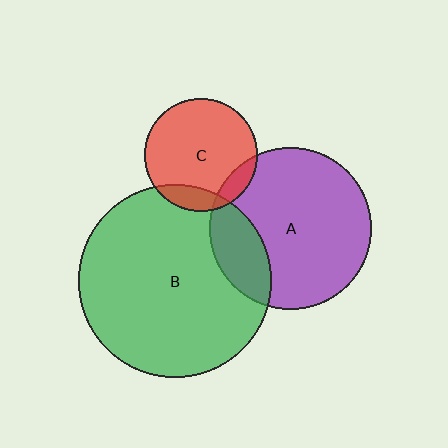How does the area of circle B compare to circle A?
Approximately 1.4 times.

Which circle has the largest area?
Circle B (green).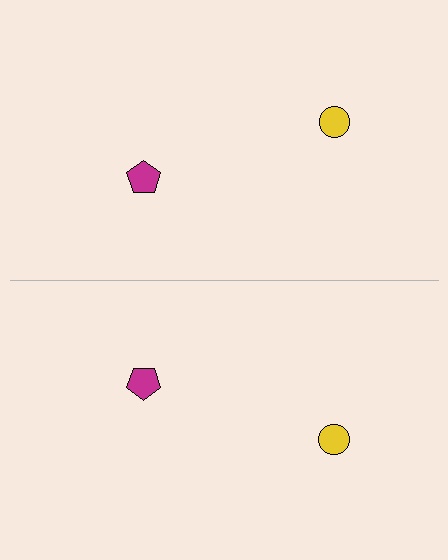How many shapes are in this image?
There are 4 shapes in this image.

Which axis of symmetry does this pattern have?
The pattern has a horizontal axis of symmetry running through the center of the image.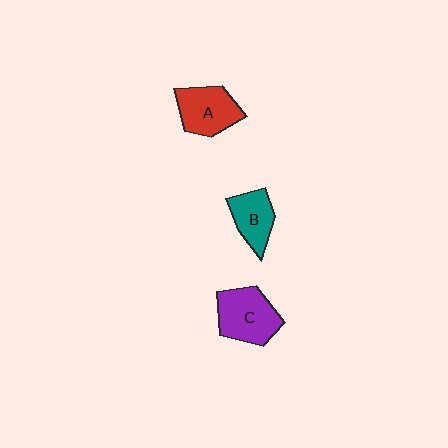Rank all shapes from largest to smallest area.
From largest to smallest: C (purple), A (red), B (teal).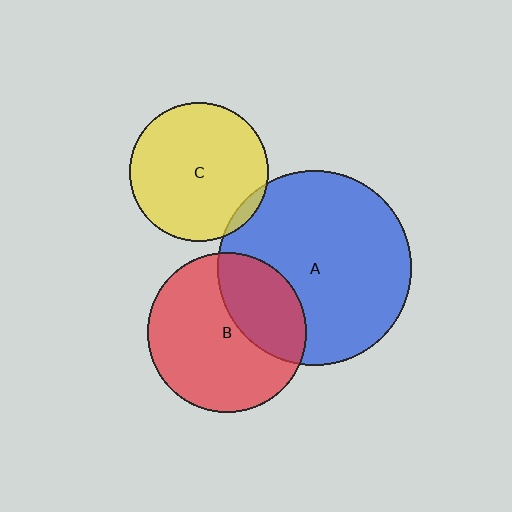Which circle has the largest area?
Circle A (blue).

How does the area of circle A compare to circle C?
Approximately 2.0 times.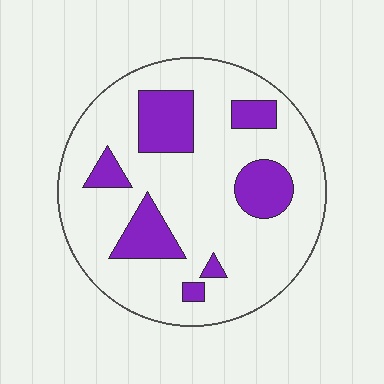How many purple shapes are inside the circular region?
7.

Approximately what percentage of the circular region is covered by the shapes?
Approximately 20%.